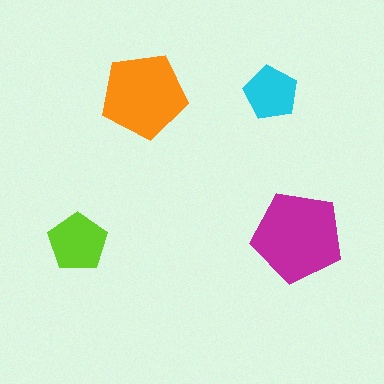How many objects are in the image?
There are 4 objects in the image.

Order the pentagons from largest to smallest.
the magenta one, the orange one, the lime one, the cyan one.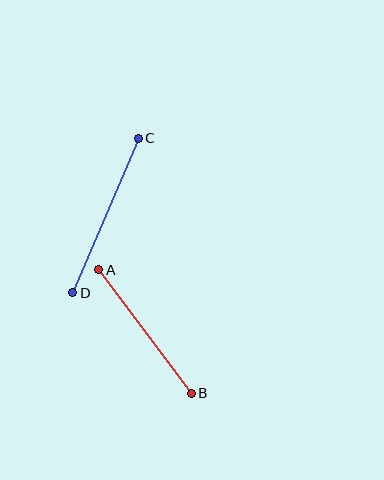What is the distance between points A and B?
The distance is approximately 154 pixels.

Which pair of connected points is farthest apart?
Points C and D are farthest apart.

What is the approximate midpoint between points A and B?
The midpoint is at approximately (145, 332) pixels.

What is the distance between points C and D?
The distance is approximately 168 pixels.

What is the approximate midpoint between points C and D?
The midpoint is at approximately (105, 216) pixels.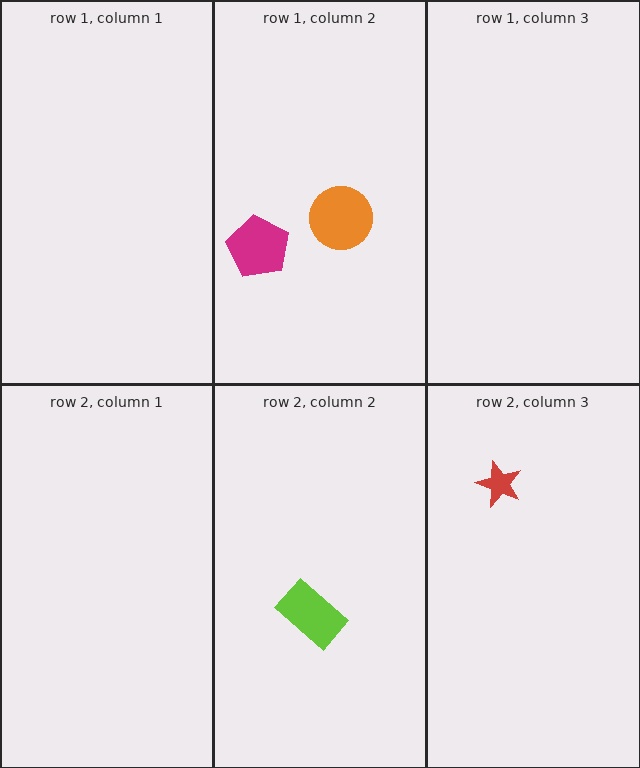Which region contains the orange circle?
The row 1, column 2 region.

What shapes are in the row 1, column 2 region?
The magenta pentagon, the orange circle.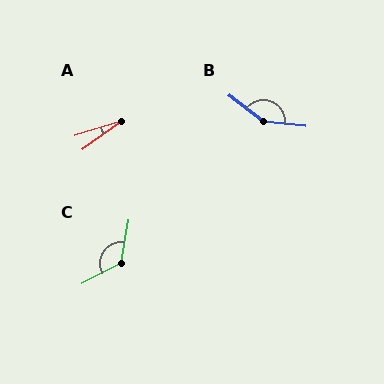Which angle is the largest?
B, at approximately 149 degrees.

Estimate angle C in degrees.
Approximately 127 degrees.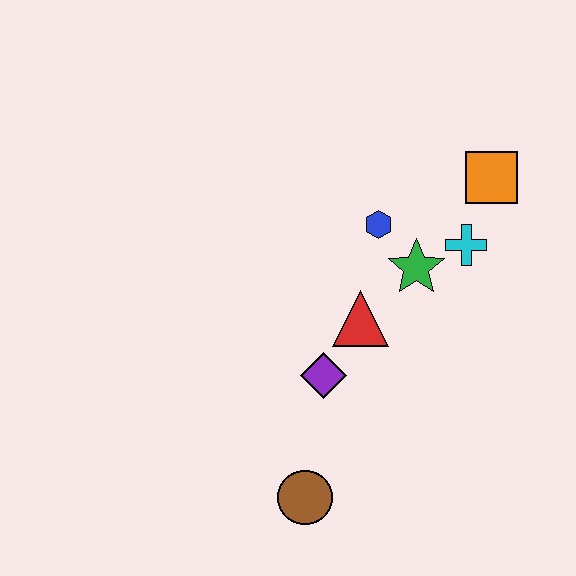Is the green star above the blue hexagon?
No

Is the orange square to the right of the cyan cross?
Yes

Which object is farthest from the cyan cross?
The brown circle is farthest from the cyan cross.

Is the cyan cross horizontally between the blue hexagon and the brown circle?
No